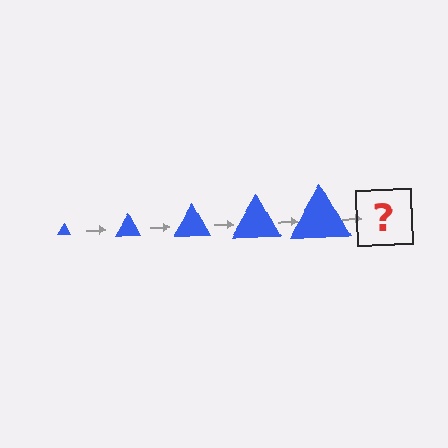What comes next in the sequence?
The next element should be a blue triangle, larger than the previous one.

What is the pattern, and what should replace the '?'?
The pattern is that the triangle gets progressively larger each step. The '?' should be a blue triangle, larger than the previous one.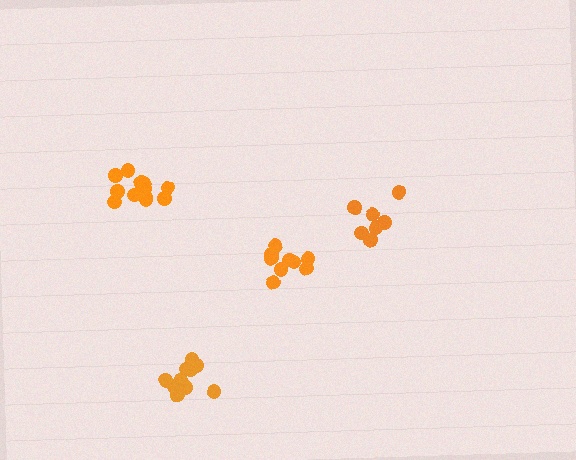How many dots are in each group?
Group 1: 13 dots, Group 2: 9 dots, Group 3: 13 dots, Group 4: 7 dots (42 total).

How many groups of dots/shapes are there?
There are 4 groups.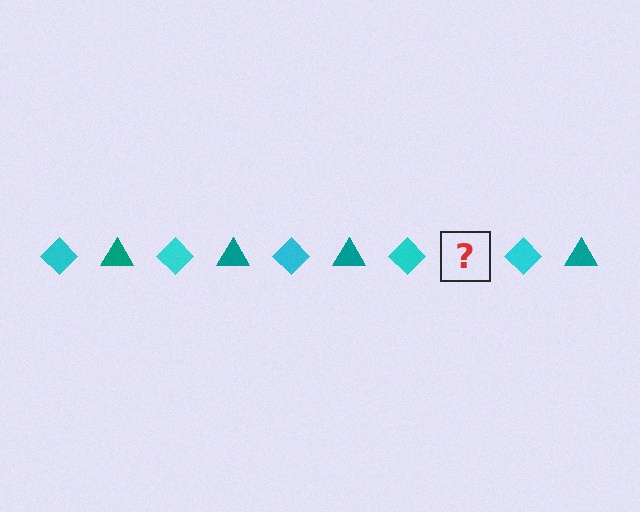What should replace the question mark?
The question mark should be replaced with a teal triangle.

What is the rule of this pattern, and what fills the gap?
The rule is that the pattern alternates between cyan diamond and teal triangle. The gap should be filled with a teal triangle.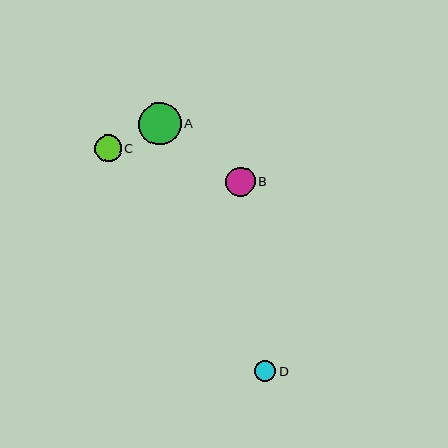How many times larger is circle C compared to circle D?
Circle C is approximately 1.3 times the size of circle D.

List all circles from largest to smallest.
From largest to smallest: A, B, C, D.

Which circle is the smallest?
Circle D is the smallest with a size of approximately 21 pixels.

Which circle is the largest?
Circle A is the largest with a size of approximately 43 pixels.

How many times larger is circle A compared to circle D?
Circle A is approximately 2.0 times the size of circle D.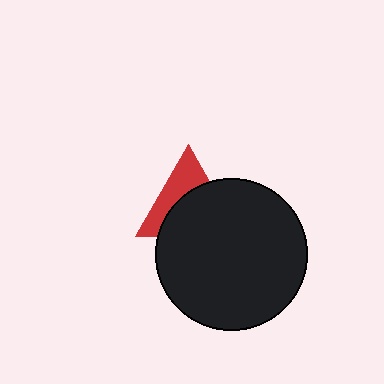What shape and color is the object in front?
The object in front is a black circle.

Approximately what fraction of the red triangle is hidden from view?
Roughly 58% of the red triangle is hidden behind the black circle.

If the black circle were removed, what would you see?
You would see the complete red triangle.